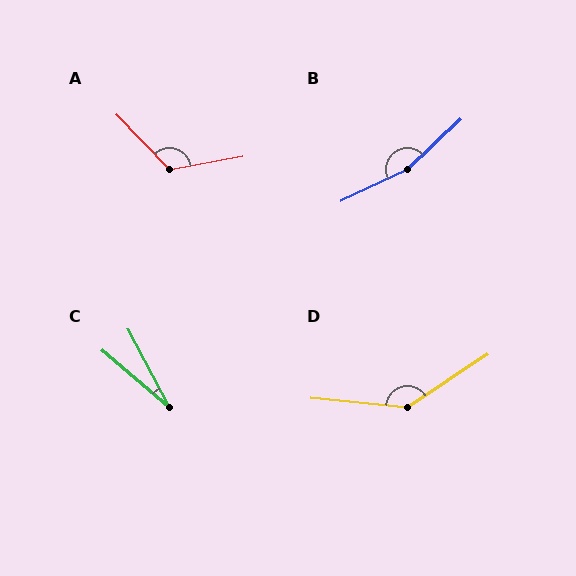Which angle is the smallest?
C, at approximately 22 degrees.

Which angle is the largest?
B, at approximately 162 degrees.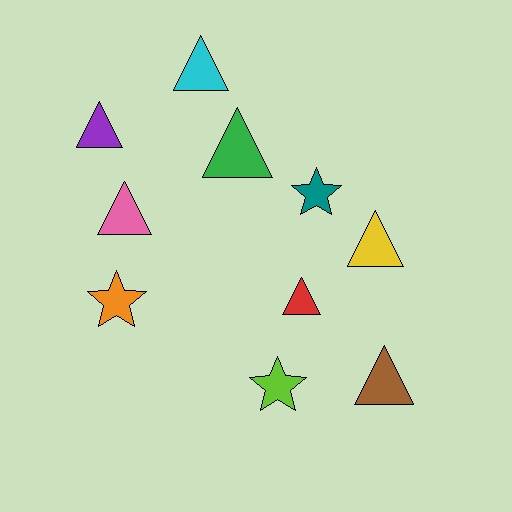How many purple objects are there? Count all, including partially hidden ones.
There is 1 purple object.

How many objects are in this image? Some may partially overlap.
There are 10 objects.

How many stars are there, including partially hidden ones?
There are 3 stars.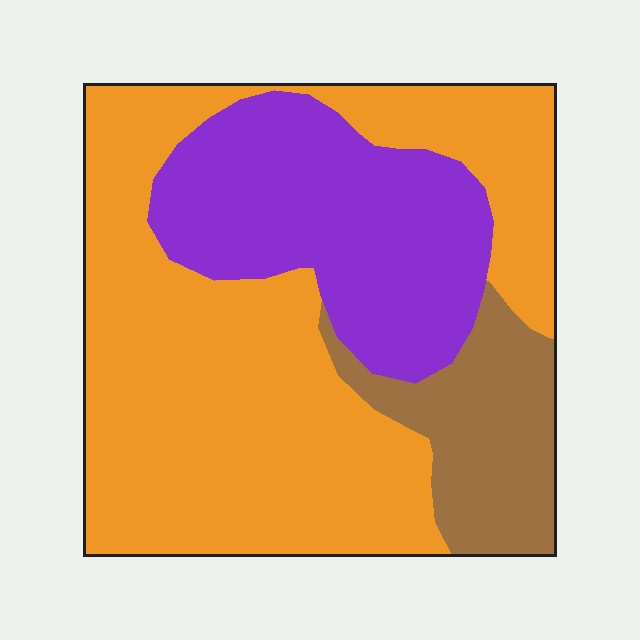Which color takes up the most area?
Orange, at roughly 60%.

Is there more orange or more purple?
Orange.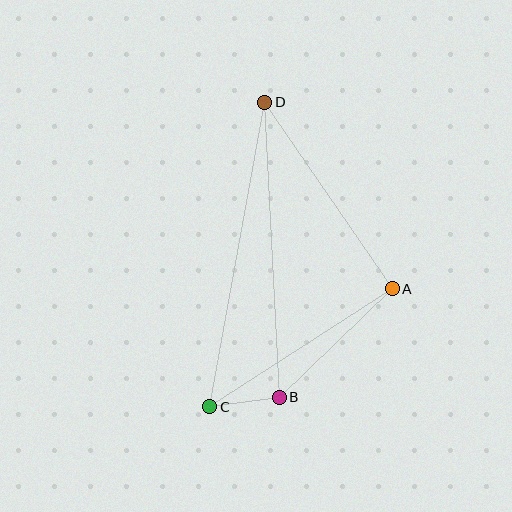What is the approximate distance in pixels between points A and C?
The distance between A and C is approximately 217 pixels.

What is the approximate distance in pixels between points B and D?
The distance between B and D is approximately 295 pixels.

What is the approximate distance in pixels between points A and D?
The distance between A and D is approximately 226 pixels.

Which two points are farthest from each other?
Points C and D are farthest from each other.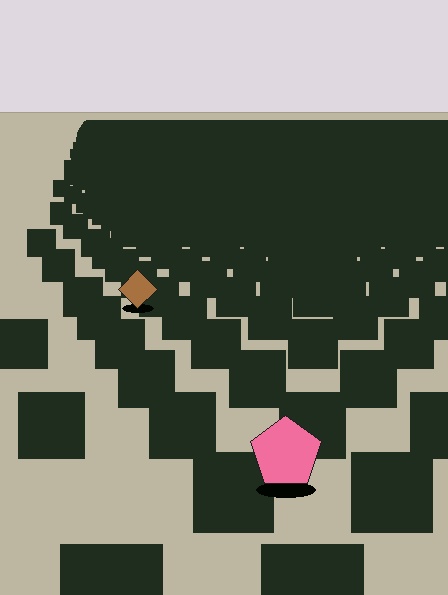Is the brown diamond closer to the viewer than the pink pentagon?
No. The pink pentagon is closer — you can tell from the texture gradient: the ground texture is coarser near it.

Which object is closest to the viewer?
The pink pentagon is closest. The texture marks near it are larger and more spread out.